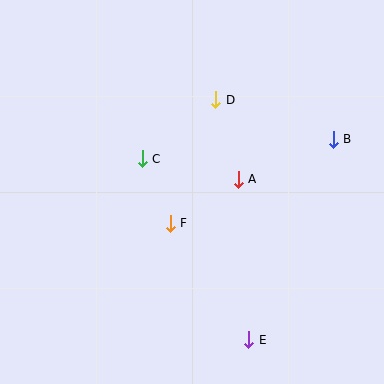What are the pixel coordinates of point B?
Point B is at (333, 139).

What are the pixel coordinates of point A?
Point A is at (238, 179).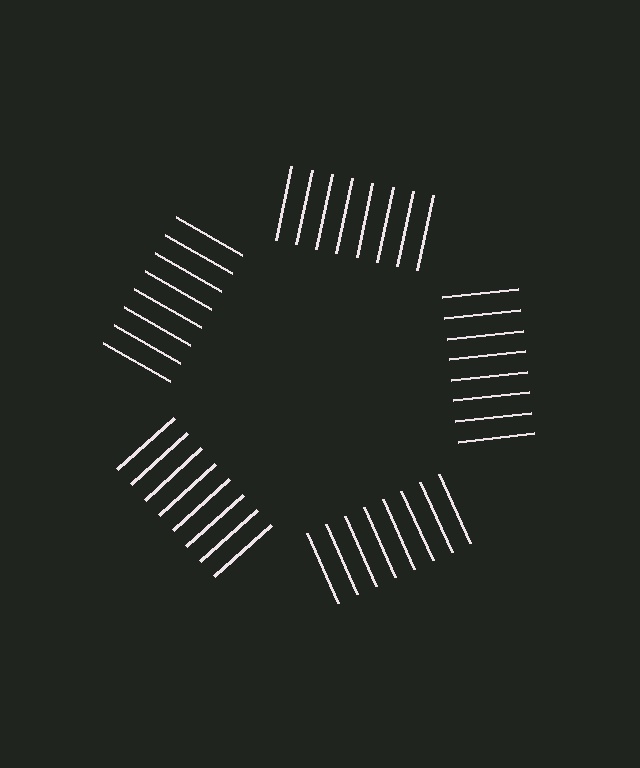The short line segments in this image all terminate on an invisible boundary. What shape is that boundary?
An illusory pentagon — the line segments terminate on its edges but no continuous stroke is drawn.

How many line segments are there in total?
40 — 8 along each of the 5 edges.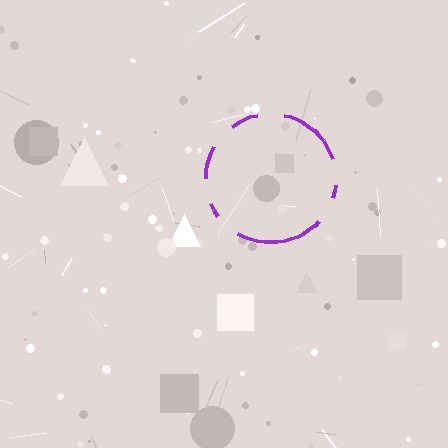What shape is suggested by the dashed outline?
The dashed outline suggests a circle.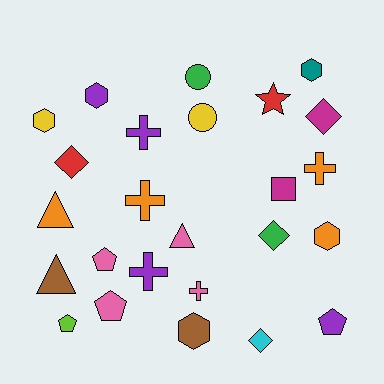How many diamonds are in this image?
There are 4 diamonds.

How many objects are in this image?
There are 25 objects.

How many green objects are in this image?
There are 2 green objects.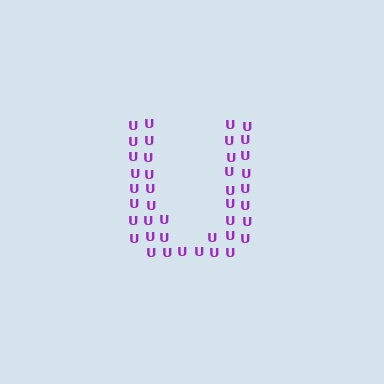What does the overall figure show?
The overall figure shows the letter U.